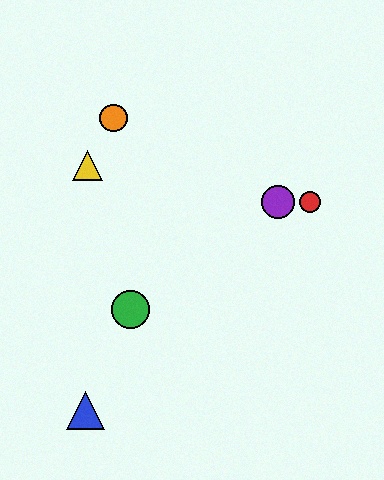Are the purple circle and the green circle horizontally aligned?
No, the purple circle is at y≈202 and the green circle is at y≈310.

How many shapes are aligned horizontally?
2 shapes (the red circle, the purple circle) are aligned horizontally.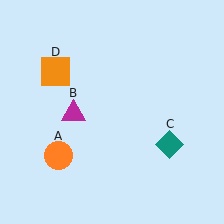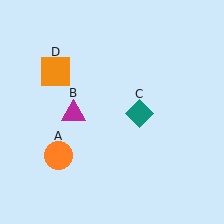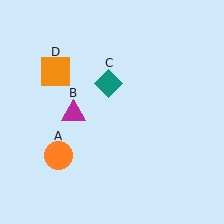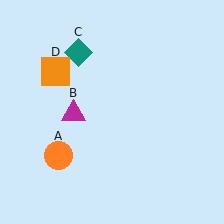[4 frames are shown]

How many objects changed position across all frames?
1 object changed position: teal diamond (object C).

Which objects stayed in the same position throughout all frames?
Orange circle (object A) and magenta triangle (object B) and orange square (object D) remained stationary.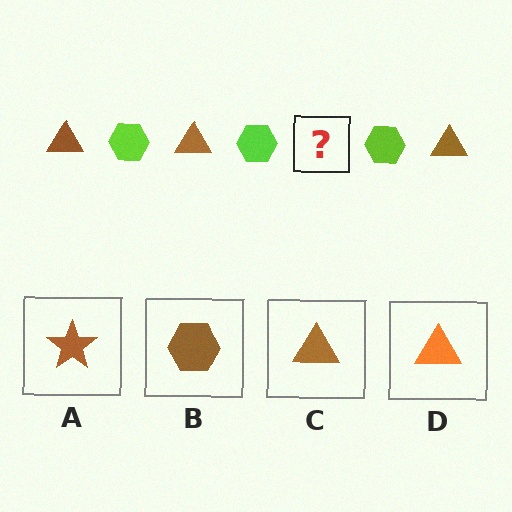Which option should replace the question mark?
Option C.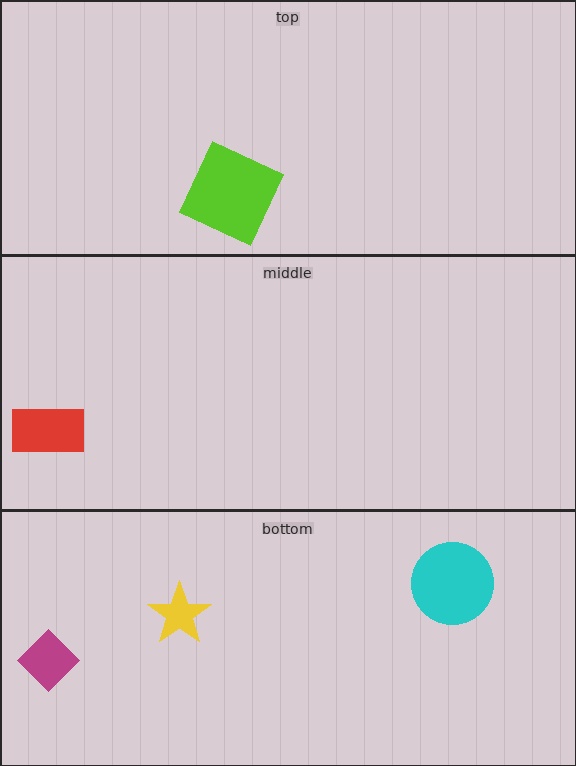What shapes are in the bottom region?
The yellow star, the magenta diamond, the cyan circle.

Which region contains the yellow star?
The bottom region.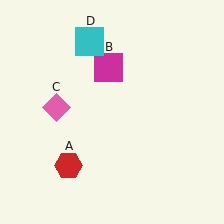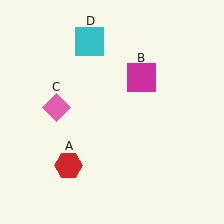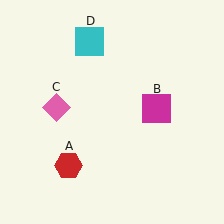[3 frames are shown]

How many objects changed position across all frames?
1 object changed position: magenta square (object B).